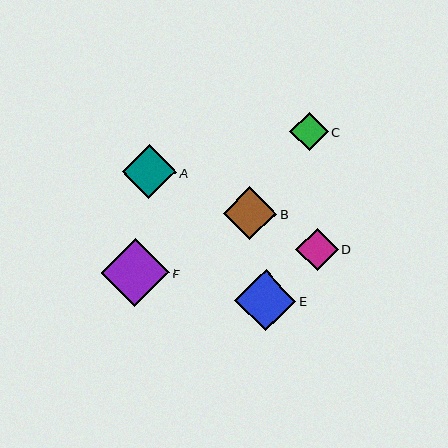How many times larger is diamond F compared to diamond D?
Diamond F is approximately 1.6 times the size of diamond D.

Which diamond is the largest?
Diamond F is the largest with a size of approximately 68 pixels.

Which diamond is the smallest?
Diamond C is the smallest with a size of approximately 38 pixels.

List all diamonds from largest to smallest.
From largest to smallest: F, E, A, B, D, C.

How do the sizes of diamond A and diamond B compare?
Diamond A and diamond B are approximately the same size.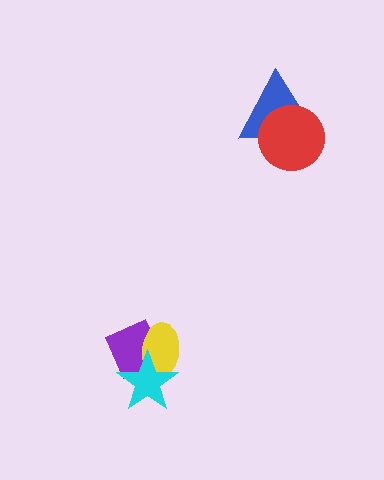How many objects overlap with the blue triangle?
1 object overlaps with the blue triangle.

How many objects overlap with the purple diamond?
2 objects overlap with the purple diamond.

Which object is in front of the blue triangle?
The red circle is in front of the blue triangle.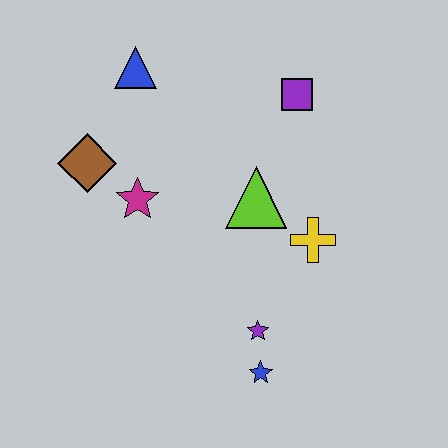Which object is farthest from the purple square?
The blue star is farthest from the purple square.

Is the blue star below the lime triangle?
Yes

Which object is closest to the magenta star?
The brown diamond is closest to the magenta star.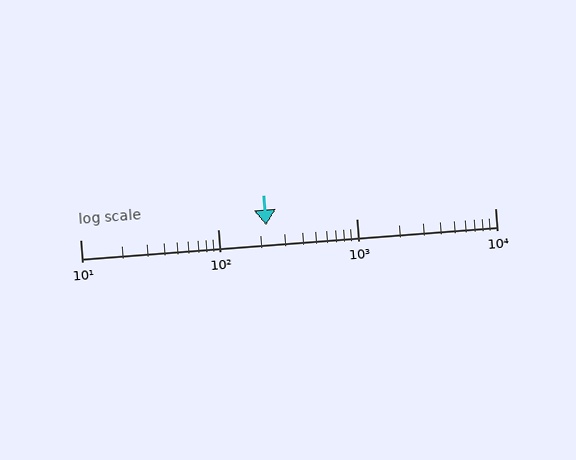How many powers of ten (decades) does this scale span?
The scale spans 3 decades, from 10 to 10000.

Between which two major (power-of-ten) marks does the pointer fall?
The pointer is between 100 and 1000.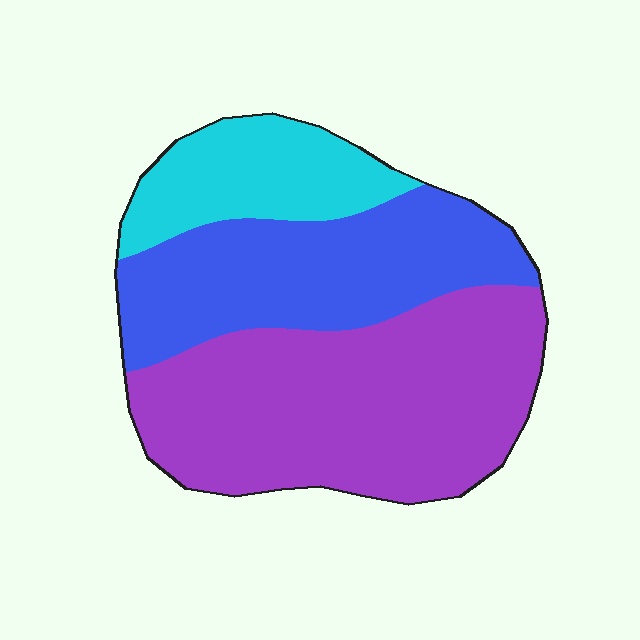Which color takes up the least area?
Cyan, at roughly 20%.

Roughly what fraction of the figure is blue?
Blue takes up between a quarter and a half of the figure.